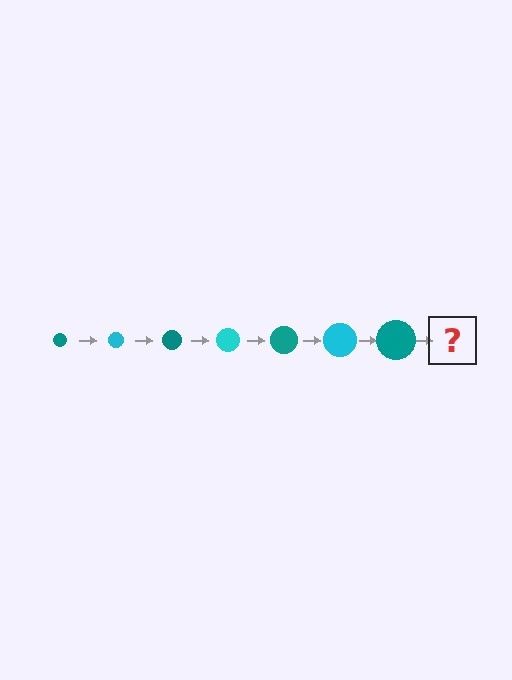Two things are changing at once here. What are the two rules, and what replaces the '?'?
The two rules are that the circle grows larger each step and the color cycles through teal and cyan. The '?' should be a cyan circle, larger than the previous one.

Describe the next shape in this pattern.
It should be a cyan circle, larger than the previous one.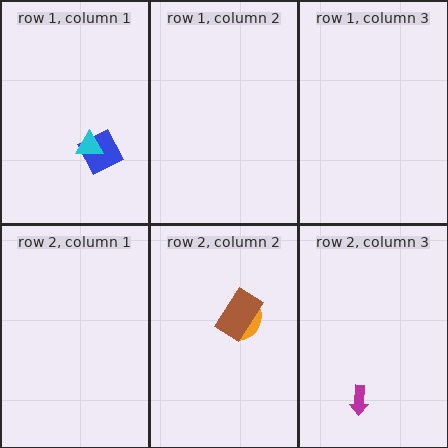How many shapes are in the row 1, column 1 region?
2.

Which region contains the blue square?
The row 1, column 1 region.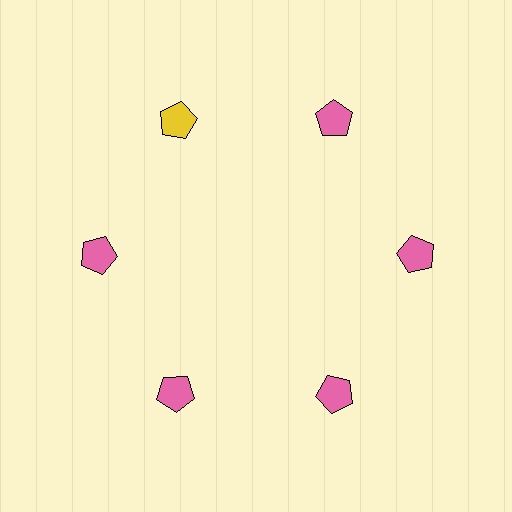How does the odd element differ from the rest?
It has a different color: yellow instead of pink.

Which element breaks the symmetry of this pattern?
The yellow pentagon at roughly the 11 o'clock position breaks the symmetry. All other shapes are pink pentagons.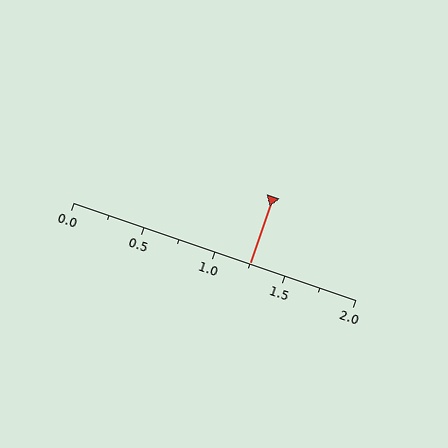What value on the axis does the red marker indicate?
The marker indicates approximately 1.25.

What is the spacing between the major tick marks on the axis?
The major ticks are spaced 0.5 apart.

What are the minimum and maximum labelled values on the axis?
The axis runs from 0.0 to 2.0.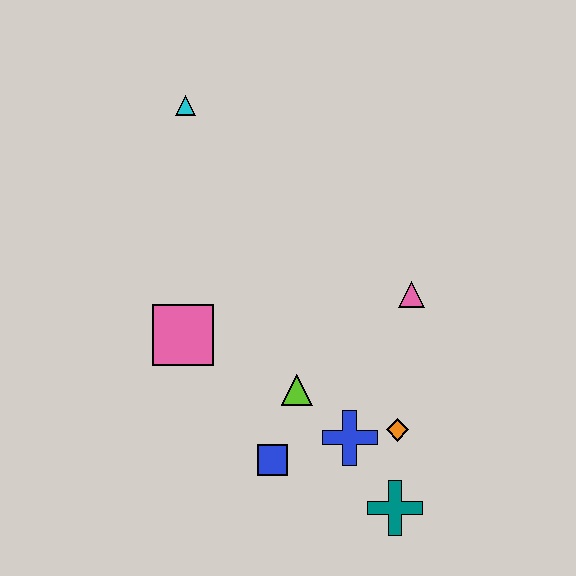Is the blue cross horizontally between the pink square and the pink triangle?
Yes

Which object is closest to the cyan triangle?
The pink square is closest to the cyan triangle.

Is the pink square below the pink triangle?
Yes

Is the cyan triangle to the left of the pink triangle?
Yes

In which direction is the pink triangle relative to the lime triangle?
The pink triangle is to the right of the lime triangle.